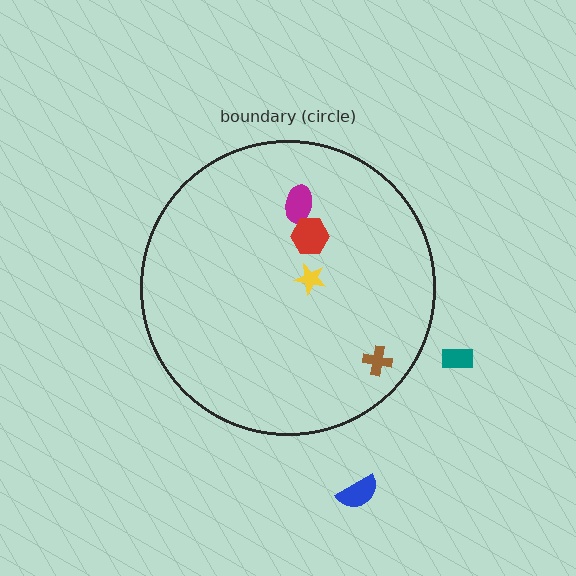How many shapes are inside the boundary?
4 inside, 2 outside.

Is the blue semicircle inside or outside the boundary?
Outside.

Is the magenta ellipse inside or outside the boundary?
Inside.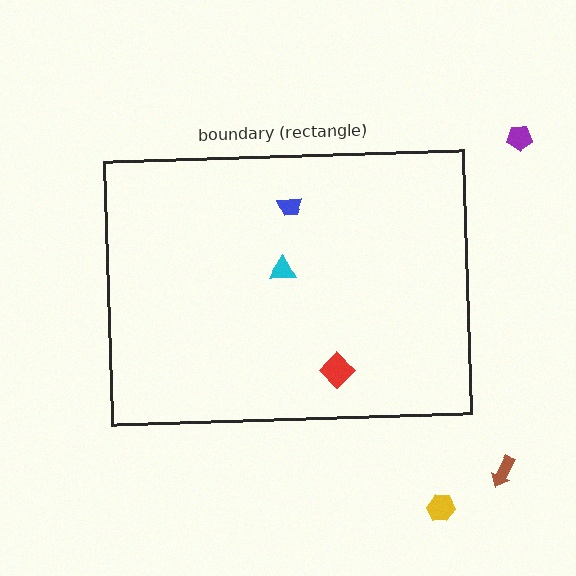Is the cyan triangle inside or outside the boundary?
Inside.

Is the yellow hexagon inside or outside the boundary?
Outside.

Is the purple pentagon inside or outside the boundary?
Outside.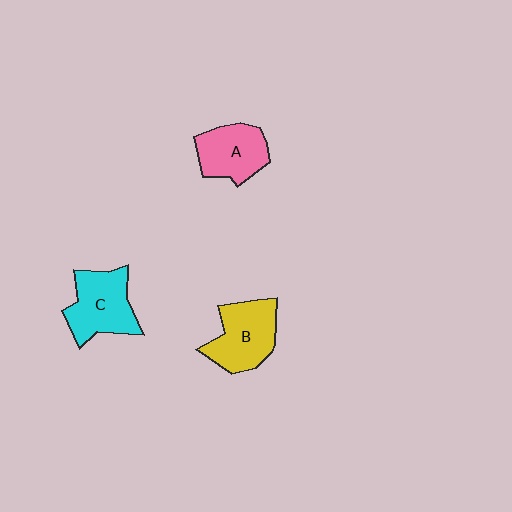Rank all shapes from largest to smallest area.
From largest to smallest: C (cyan), B (yellow), A (pink).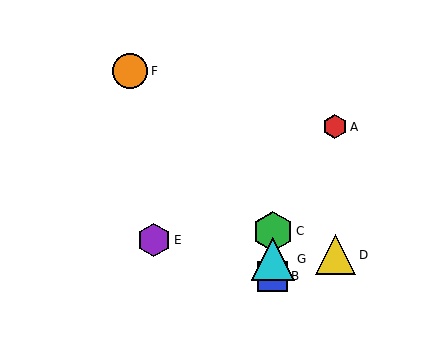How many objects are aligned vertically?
3 objects (B, C, G) are aligned vertically.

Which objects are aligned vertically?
Objects B, C, G are aligned vertically.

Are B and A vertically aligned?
No, B is at x≈273 and A is at x≈335.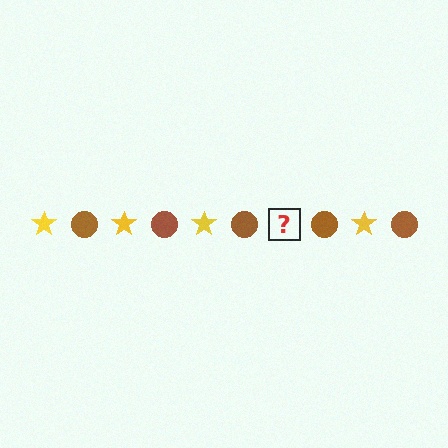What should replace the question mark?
The question mark should be replaced with a yellow star.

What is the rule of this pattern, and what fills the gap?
The rule is that the pattern alternates between yellow star and brown circle. The gap should be filled with a yellow star.